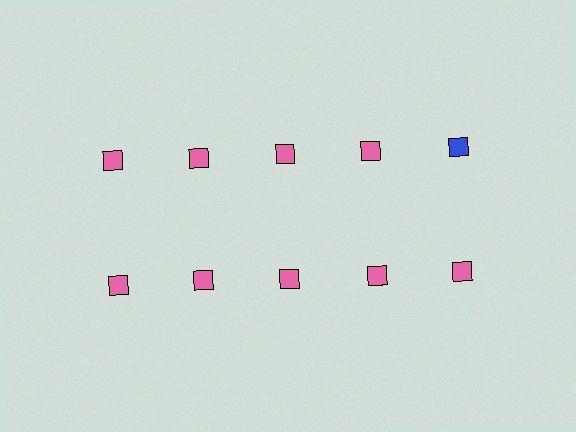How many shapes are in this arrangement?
There are 10 shapes arranged in a grid pattern.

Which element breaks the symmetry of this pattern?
The blue square in the top row, rightmost column breaks the symmetry. All other shapes are pink squares.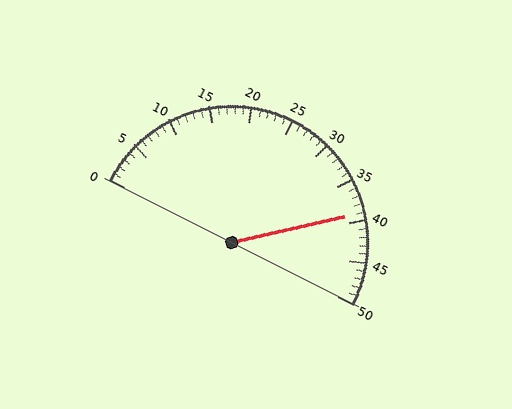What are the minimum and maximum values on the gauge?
The gauge ranges from 0 to 50.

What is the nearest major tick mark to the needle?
The nearest major tick mark is 40.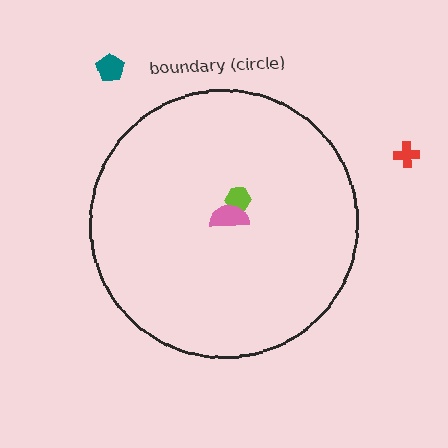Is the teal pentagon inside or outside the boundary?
Outside.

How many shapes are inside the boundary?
2 inside, 2 outside.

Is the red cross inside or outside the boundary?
Outside.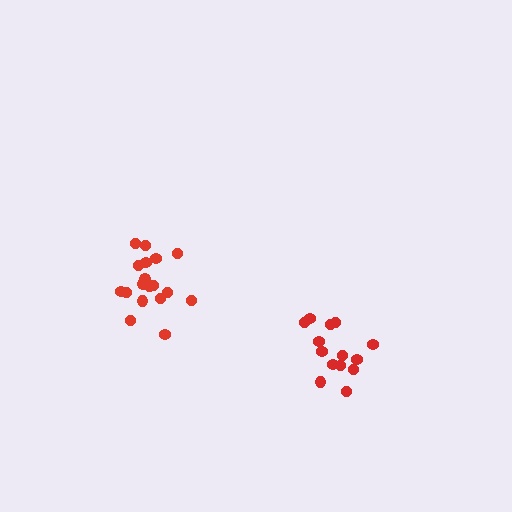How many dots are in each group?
Group 1: 18 dots, Group 2: 14 dots (32 total).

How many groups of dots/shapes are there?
There are 2 groups.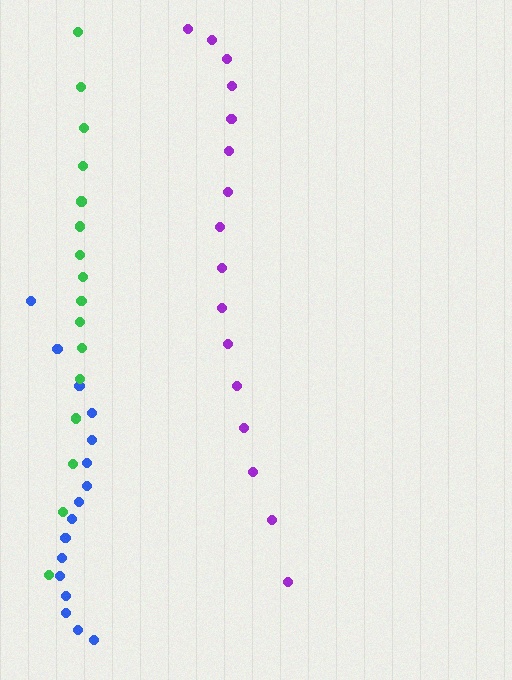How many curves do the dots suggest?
There are 3 distinct paths.